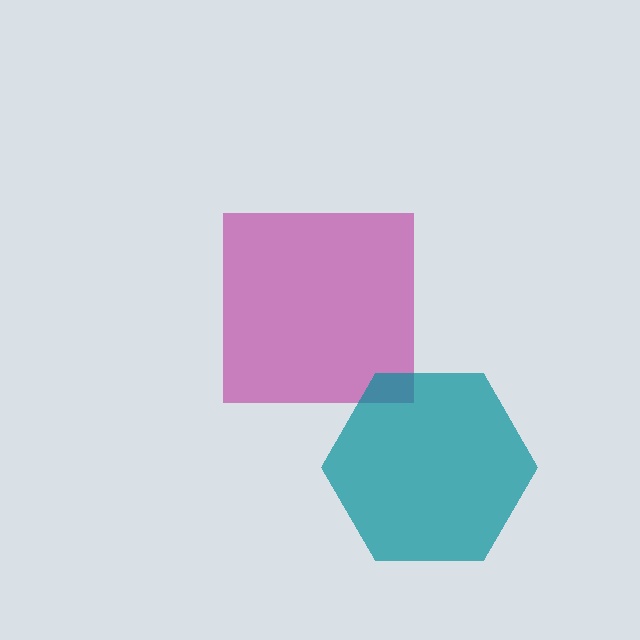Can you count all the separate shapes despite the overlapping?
Yes, there are 2 separate shapes.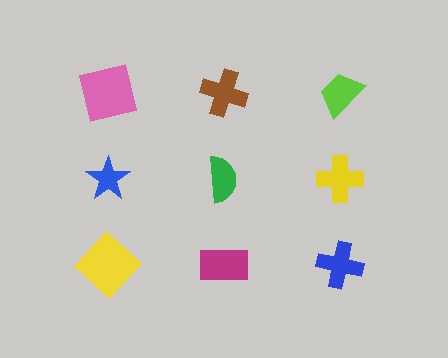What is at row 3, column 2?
A magenta rectangle.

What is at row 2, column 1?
A blue star.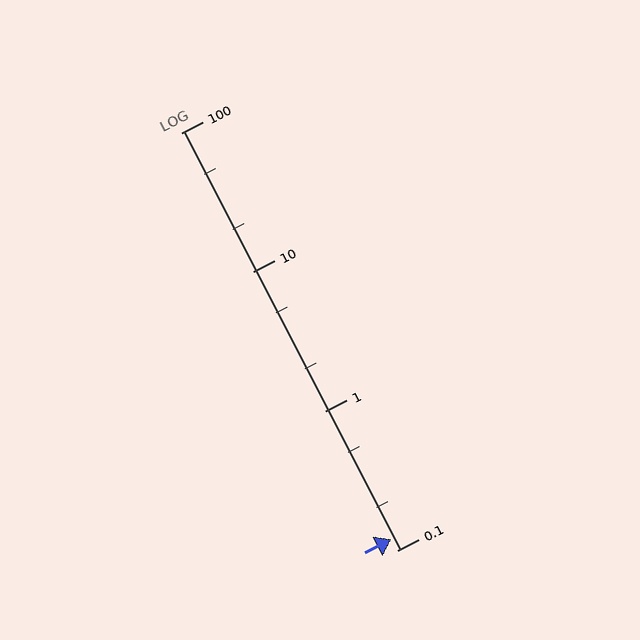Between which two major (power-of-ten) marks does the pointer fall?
The pointer is between 0.1 and 1.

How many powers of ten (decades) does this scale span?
The scale spans 3 decades, from 0.1 to 100.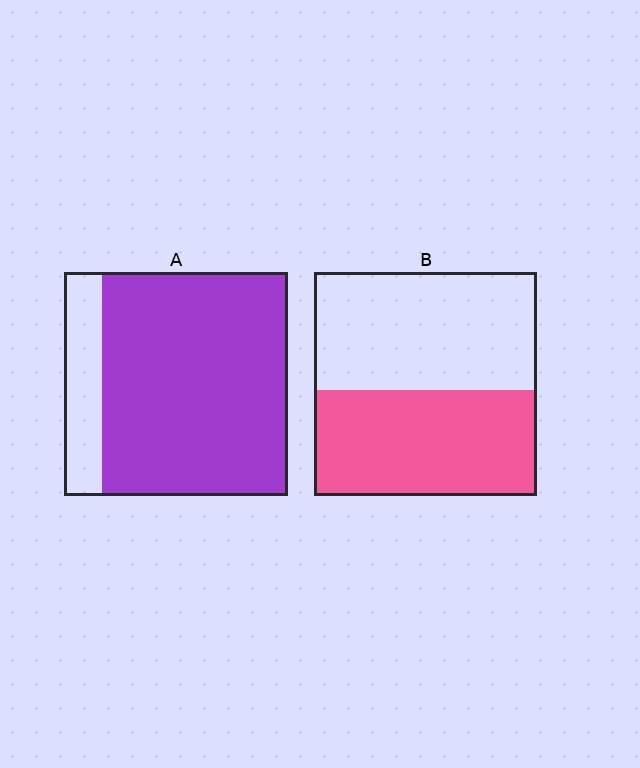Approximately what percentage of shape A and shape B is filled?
A is approximately 85% and B is approximately 45%.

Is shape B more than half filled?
Roughly half.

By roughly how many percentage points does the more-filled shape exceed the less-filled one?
By roughly 35 percentage points (A over B).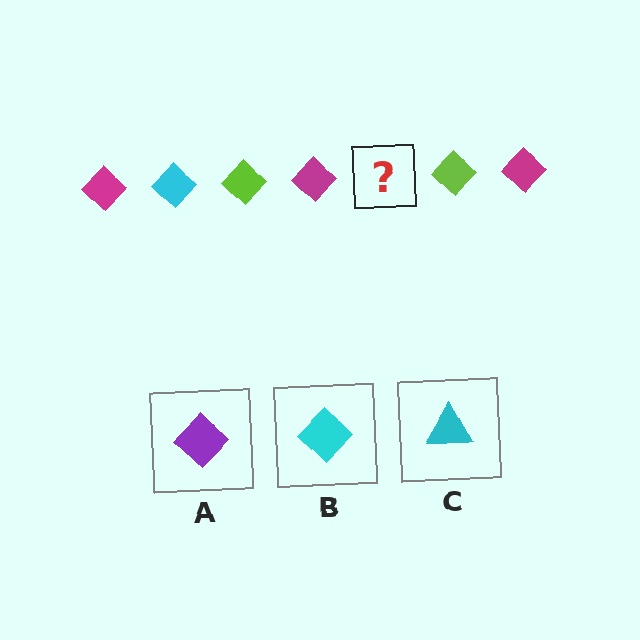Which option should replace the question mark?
Option B.